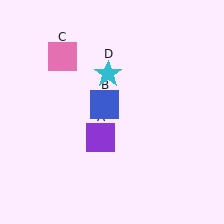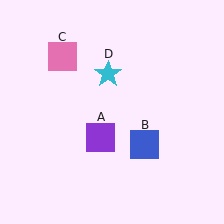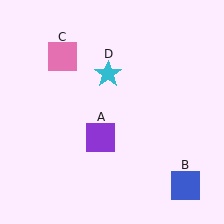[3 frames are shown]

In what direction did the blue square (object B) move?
The blue square (object B) moved down and to the right.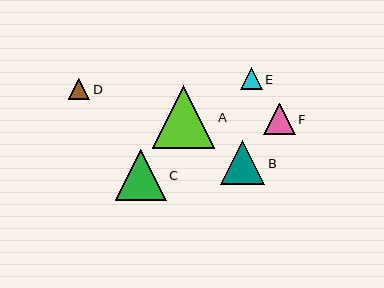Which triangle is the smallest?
Triangle D is the smallest with a size of approximately 21 pixels.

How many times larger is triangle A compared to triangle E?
Triangle A is approximately 2.8 times the size of triangle E.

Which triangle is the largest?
Triangle A is the largest with a size of approximately 62 pixels.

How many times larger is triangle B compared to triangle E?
Triangle B is approximately 2.0 times the size of triangle E.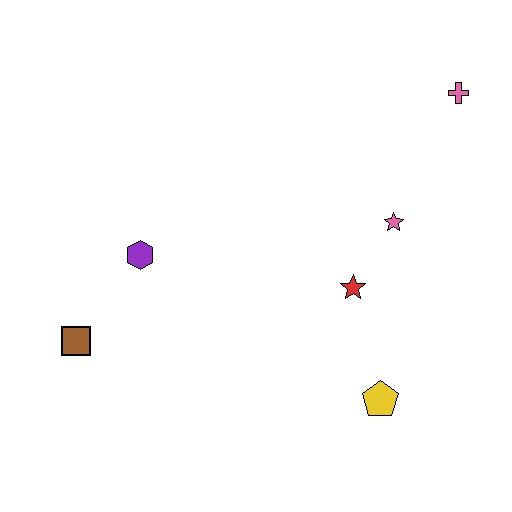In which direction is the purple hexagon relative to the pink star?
The purple hexagon is to the left of the pink star.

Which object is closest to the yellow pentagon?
The red star is closest to the yellow pentagon.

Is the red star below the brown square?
No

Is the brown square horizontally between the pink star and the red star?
No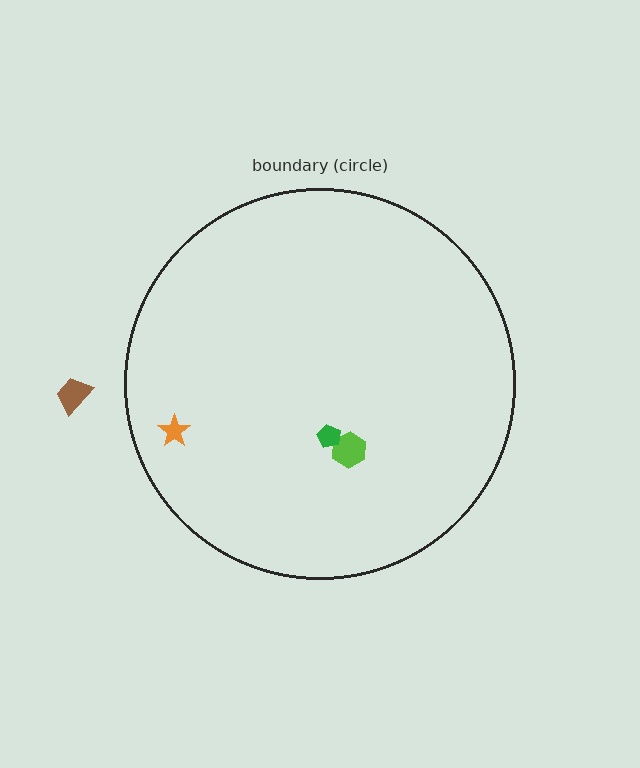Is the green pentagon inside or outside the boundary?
Inside.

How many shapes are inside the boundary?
3 inside, 1 outside.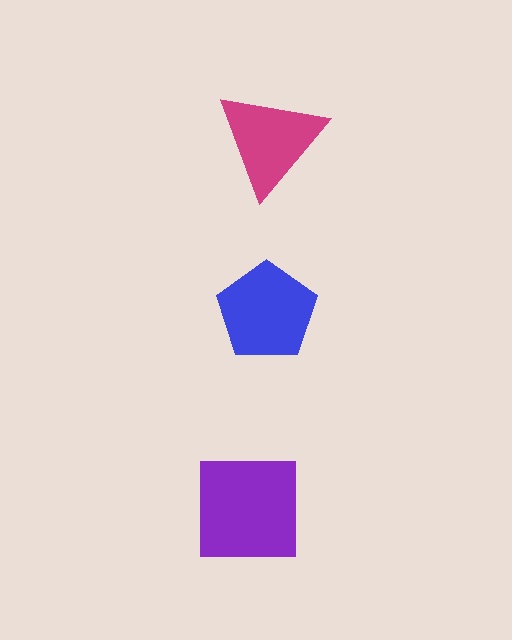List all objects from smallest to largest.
The magenta triangle, the blue pentagon, the purple square.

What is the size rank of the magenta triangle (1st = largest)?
3rd.